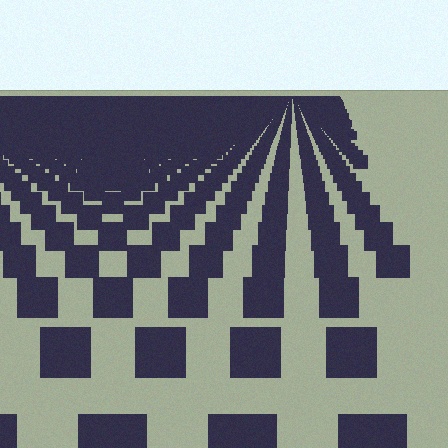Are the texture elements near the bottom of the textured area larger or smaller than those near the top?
Larger. Near the bottom, elements are closer to the viewer and appear at a bigger on-screen size.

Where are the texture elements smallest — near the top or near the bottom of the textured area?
Near the top.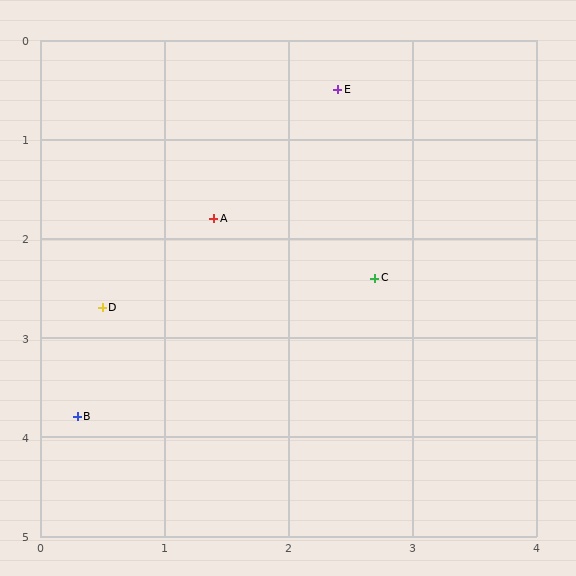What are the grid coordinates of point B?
Point B is at approximately (0.3, 3.8).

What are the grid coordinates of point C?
Point C is at approximately (2.7, 2.4).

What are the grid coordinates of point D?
Point D is at approximately (0.5, 2.7).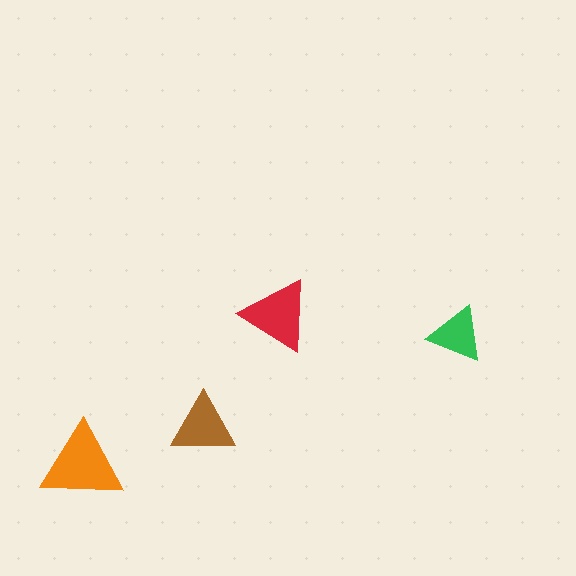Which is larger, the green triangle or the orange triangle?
The orange one.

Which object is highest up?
The red triangle is topmost.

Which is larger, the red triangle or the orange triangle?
The orange one.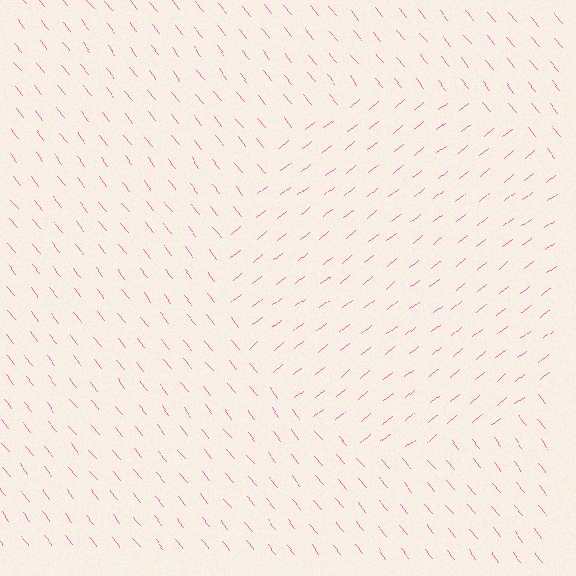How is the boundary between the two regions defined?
The boundary is defined purely by a change in line orientation (approximately 90 degrees difference). All lines are the same color and thickness.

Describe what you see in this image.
The image is filled with small pink line segments. A circle region in the image has lines oriented differently from the surrounding lines, creating a visible texture boundary.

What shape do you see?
I see a circle.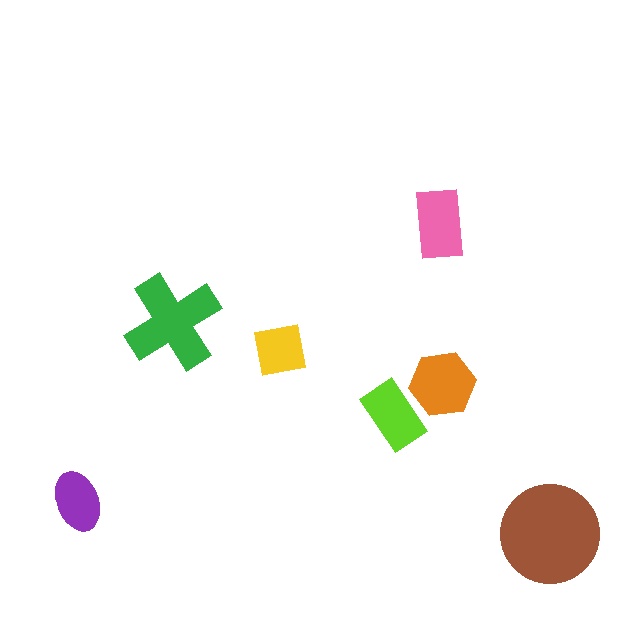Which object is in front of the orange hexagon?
The lime rectangle is in front of the orange hexagon.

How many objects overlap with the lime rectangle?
1 object overlaps with the lime rectangle.